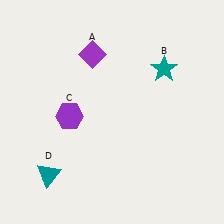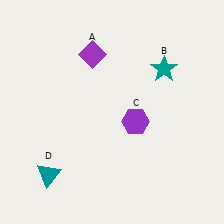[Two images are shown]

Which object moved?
The purple hexagon (C) moved right.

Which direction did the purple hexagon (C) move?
The purple hexagon (C) moved right.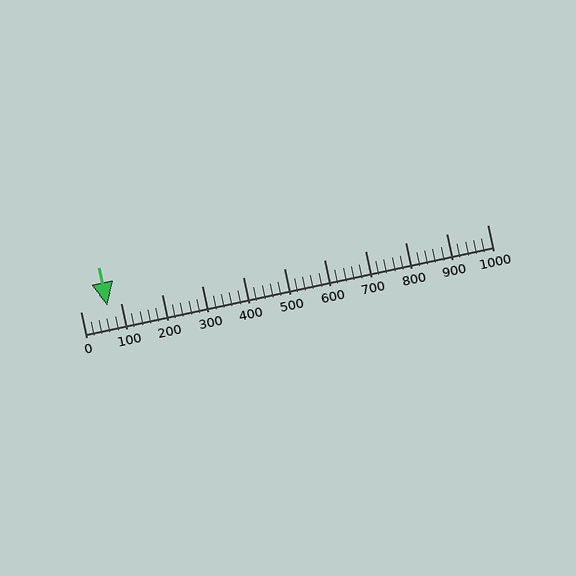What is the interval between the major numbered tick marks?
The major tick marks are spaced 100 units apart.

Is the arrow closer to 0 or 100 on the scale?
The arrow is closer to 100.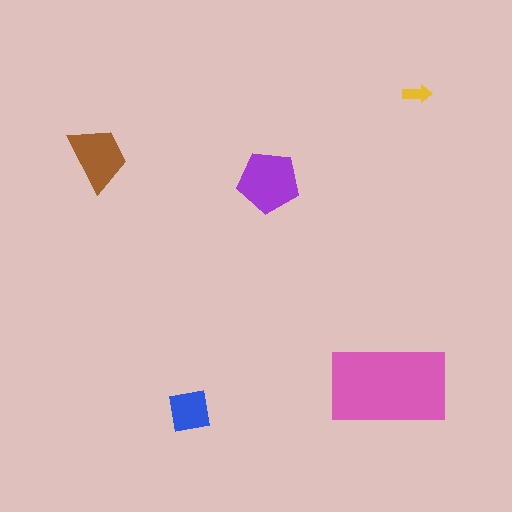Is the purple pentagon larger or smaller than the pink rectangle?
Smaller.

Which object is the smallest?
The yellow arrow.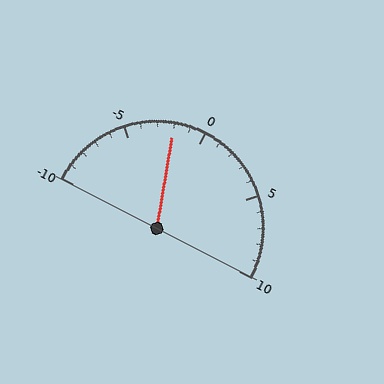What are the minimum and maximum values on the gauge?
The gauge ranges from -10 to 10.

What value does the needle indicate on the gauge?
The needle indicates approximately -2.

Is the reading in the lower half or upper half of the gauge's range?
The reading is in the lower half of the range (-10 to 10).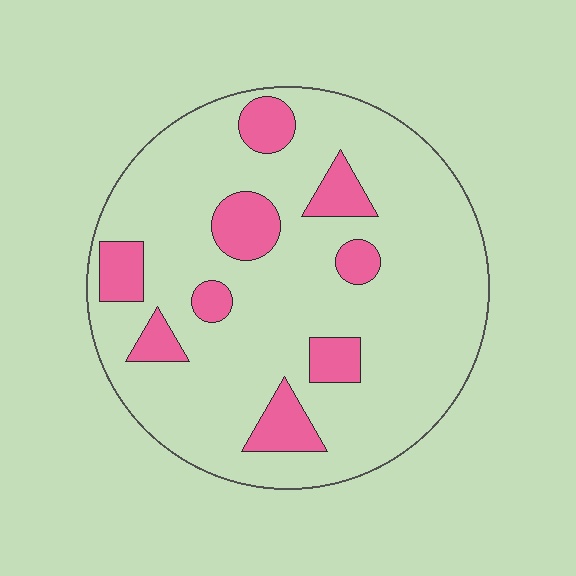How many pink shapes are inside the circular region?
9.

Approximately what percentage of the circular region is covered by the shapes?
Approximately 20%.